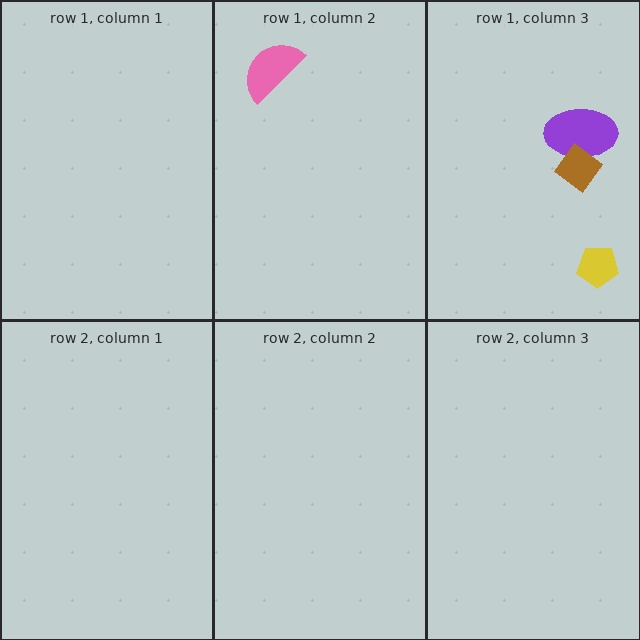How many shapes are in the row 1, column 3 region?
3.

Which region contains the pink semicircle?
The row 1, column 2 region.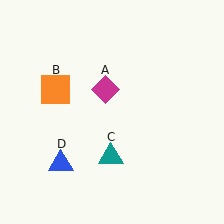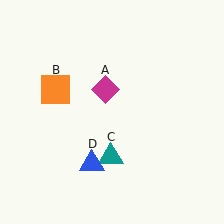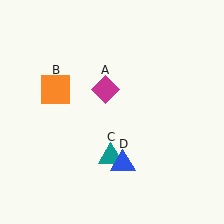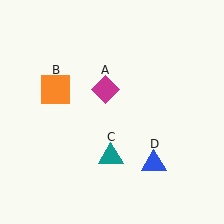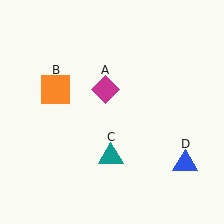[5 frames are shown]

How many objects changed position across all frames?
1 object changed position: blue triangle (object D).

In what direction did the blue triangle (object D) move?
The blue triangle (object D) moved right.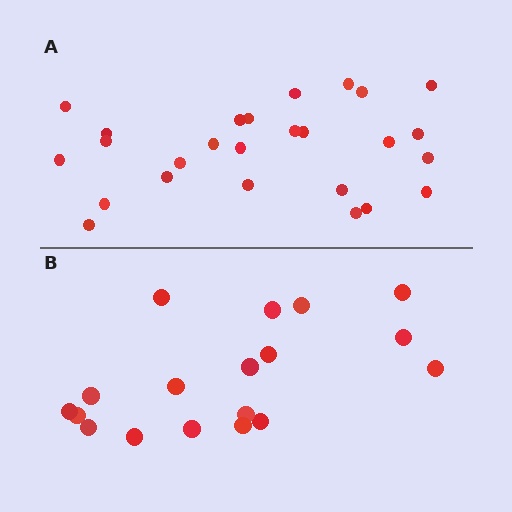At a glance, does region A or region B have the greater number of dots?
Region A (the top region) has more dots.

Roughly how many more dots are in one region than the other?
Region A has roughly 8 or so more dots than region B.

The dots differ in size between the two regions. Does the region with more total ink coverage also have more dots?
No. Region B has more total ink coverage because its dots are larger, but region A actually contains more individual dots. Total area can be misleading — the number of items is what matters here.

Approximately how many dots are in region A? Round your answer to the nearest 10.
About 30 dots. (The exact count is 26, which rounds to 30.)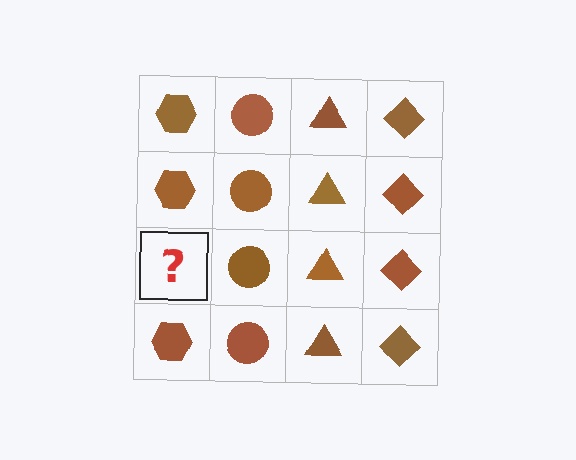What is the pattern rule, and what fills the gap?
The rule is that each column has a consistent shape. The gap should be filled with a brown hexagon.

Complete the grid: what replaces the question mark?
The question mark should be replaced with a brown hexagon.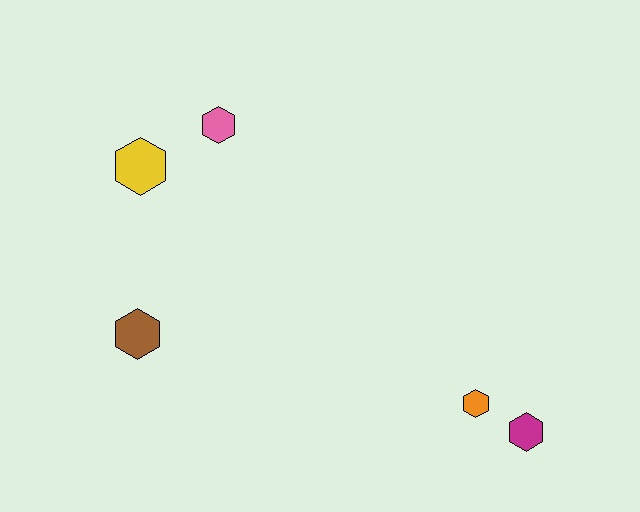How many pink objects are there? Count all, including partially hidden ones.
There is 1 pink object.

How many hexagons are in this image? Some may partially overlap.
There are 5 hexagons.